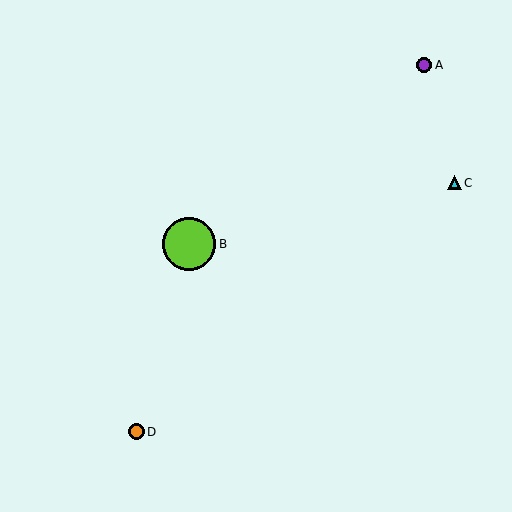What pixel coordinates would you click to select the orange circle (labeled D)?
Click at (136, 432) to select the orange circle D.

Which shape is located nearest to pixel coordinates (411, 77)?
The purple circle (labeled A) at (424, 65) is nearest to that location.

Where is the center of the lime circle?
The center of the lime circle is at (189, 244).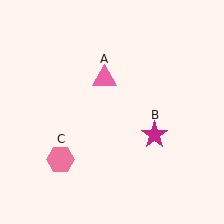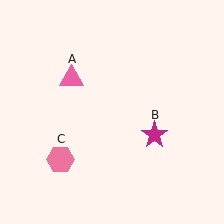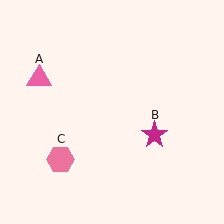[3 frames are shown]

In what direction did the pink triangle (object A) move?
The pink triangle (object A) moved left.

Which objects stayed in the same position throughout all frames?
Magenta star (object B) and pink hexagon (object C) remained stationary.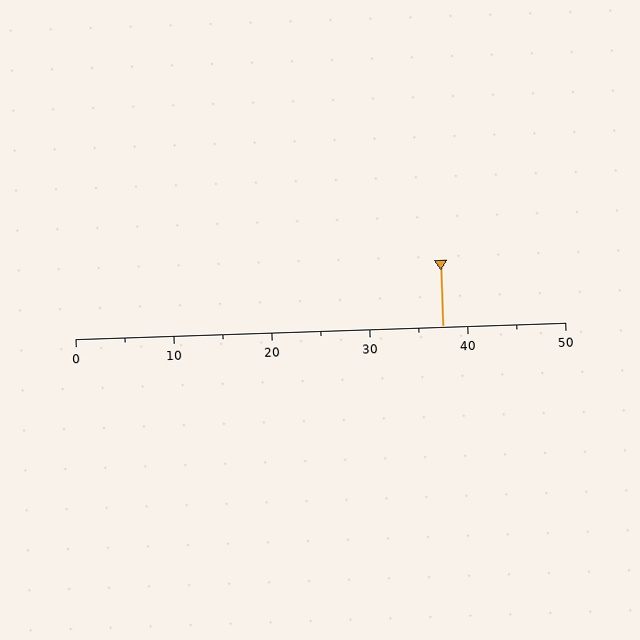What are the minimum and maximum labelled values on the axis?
The axis runs from 0 to 50.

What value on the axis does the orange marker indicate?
The marker indicates approximately 37.5.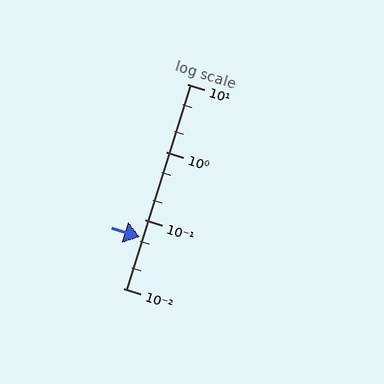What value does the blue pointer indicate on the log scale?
The pointer indicates approximately 0.057.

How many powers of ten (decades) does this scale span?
The scale spans 3 decades, from 0.01 to 10.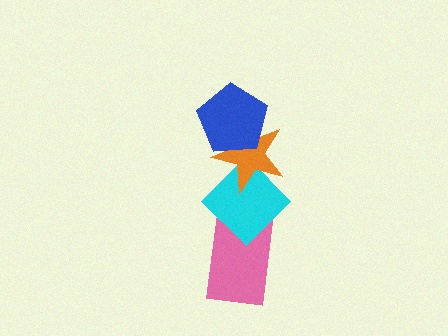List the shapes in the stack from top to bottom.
From top to bottom: the blue pentagon, the orange star, the cyan diamond, the pink rectangle.